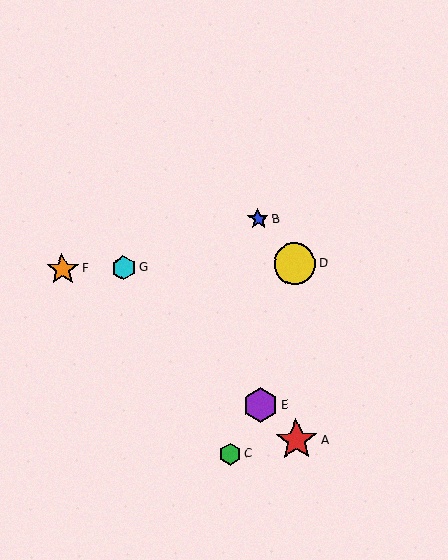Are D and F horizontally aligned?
Yes, both are at y≈264.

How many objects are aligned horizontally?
3 objects (D, F, G) are aligned horizontally.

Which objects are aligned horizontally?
Objects D, F, G are aligned horizontally.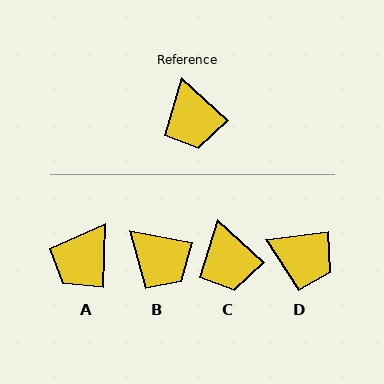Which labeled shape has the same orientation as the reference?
C.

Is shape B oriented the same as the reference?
No, it is off by about 32 degrees.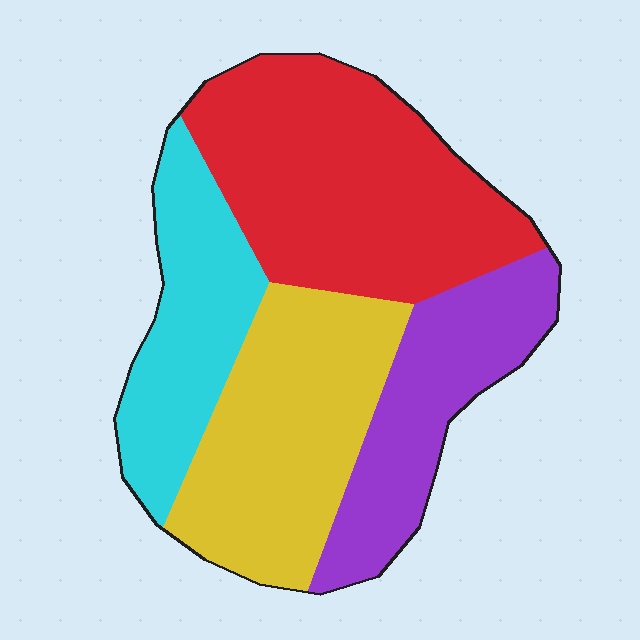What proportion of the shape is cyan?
Cyan covers about 20% of the shape.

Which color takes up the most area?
Red, at roughly 35%.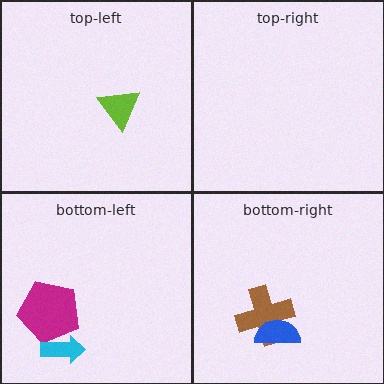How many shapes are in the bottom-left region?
2.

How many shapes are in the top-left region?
1.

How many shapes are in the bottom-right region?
2.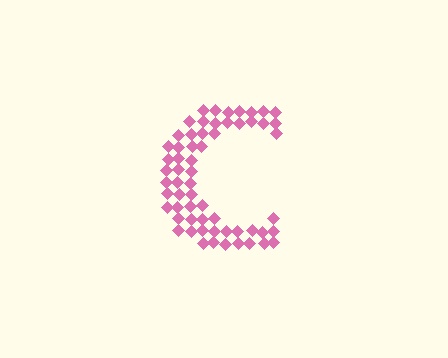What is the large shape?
The large shape is the letter C.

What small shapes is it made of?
It is made of small diamonds.